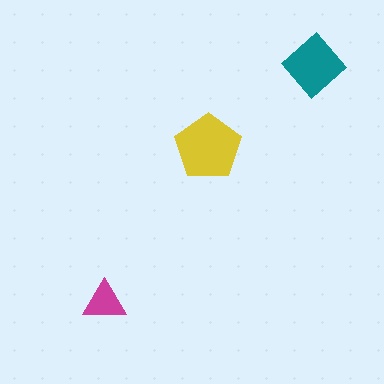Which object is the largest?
The yellow pentagon.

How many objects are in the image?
There are 3 objects in the image.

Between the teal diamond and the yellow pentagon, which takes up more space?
The yellow pentagon.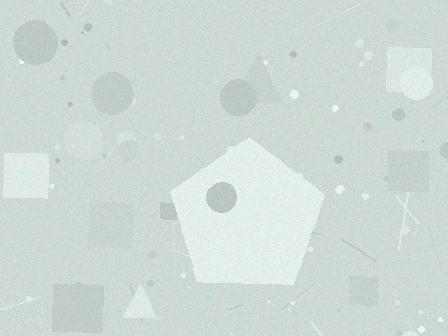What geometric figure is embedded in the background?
A pentagon is embedded in the background.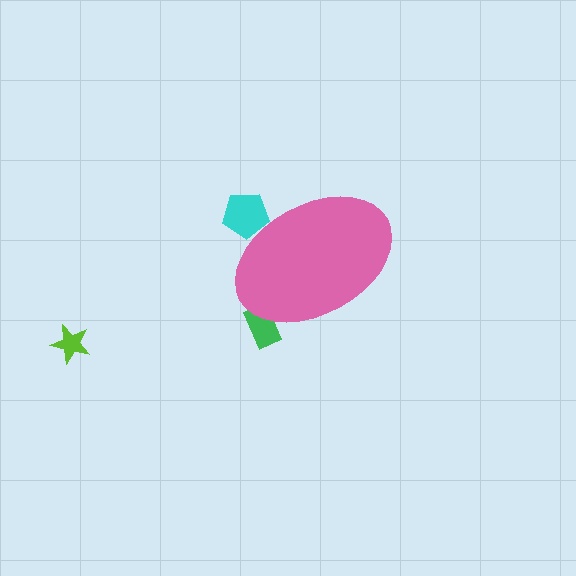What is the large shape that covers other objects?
A pink ellipse.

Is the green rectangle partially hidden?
Yes, the green rectangle is partially hidden behind the pink ellipse.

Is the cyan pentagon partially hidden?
Yes, the cyan pentagon is partially hidden behind the pink ellipse.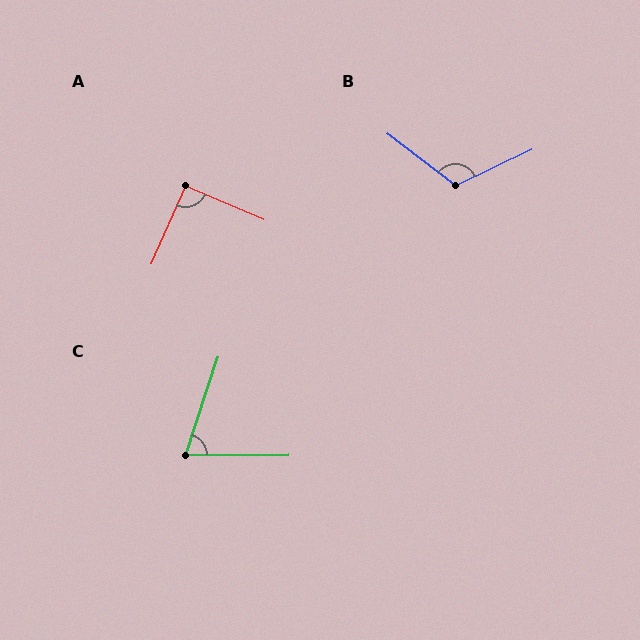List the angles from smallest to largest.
C (72°), A (90°), B (117°).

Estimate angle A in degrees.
Approximately 90 degrees.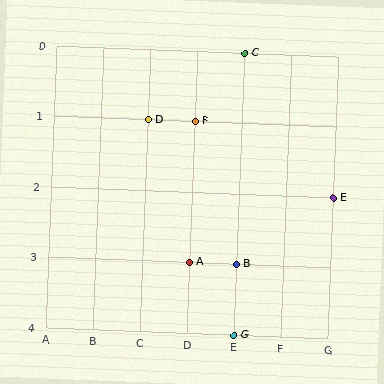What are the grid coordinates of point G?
Point G is at grid coordinates (E, 4).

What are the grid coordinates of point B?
Point B is at grid coordinates (E, 3).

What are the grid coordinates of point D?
Point D is at grid coordinates (C, 1).